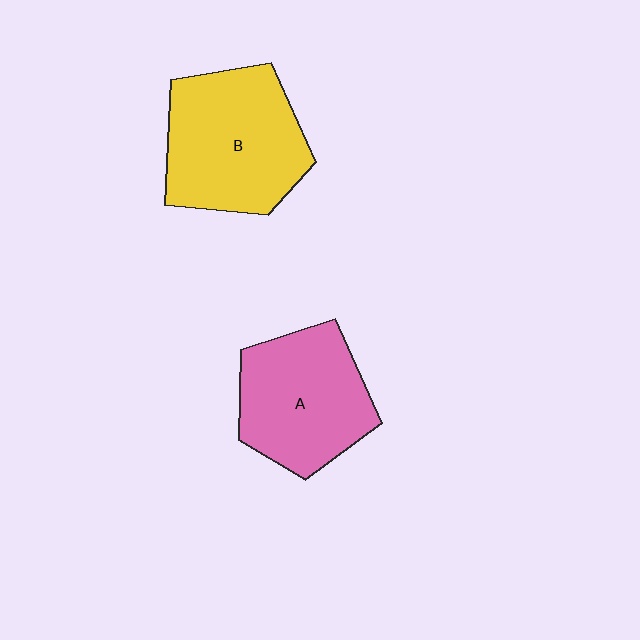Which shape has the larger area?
Shape B (yellow).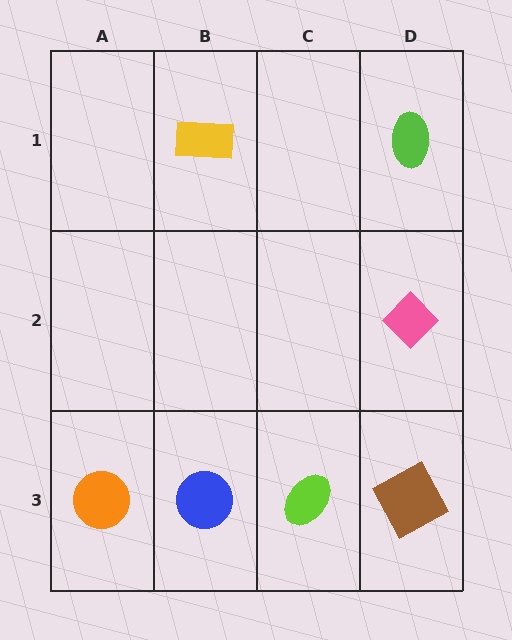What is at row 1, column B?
A yellow rectangle.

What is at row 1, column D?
A lime ellipse.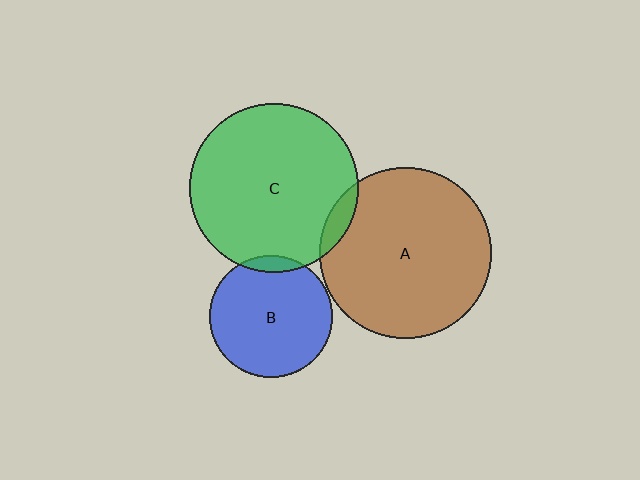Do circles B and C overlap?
Yes.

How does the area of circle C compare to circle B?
Approximately 1.9 times.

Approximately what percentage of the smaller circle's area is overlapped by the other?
Approximately 5%.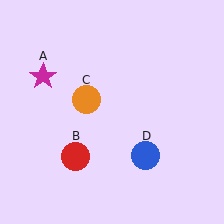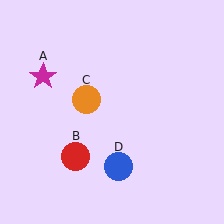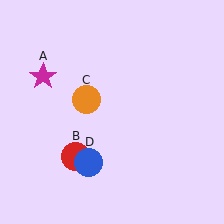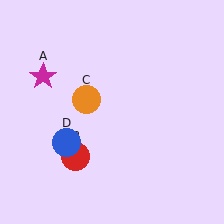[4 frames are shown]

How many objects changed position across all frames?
1 object changed position: blue circle (object D).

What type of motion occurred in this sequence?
The blue circle (object D) rotated clockwise around the center of the scene.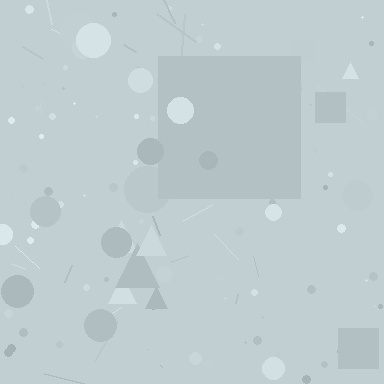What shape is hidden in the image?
A square is hidden in the image.